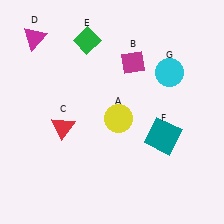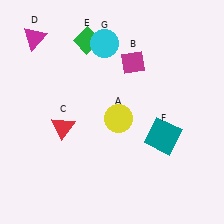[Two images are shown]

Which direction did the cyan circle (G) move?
The cyan circle (G) moved left.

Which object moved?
The cyan circle (G) moved left.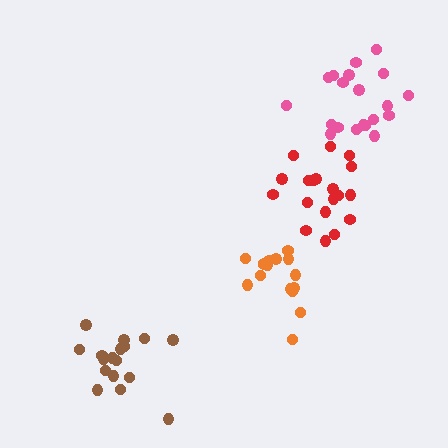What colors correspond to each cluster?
The clusters are colored: orange, red, brown, pink.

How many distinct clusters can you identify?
There are 4 distinct clusters.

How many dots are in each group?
Group 1: 16 dots, Group 2: 19 dots, Group 3: 17 dots, Group 4: 20 dots (72 total).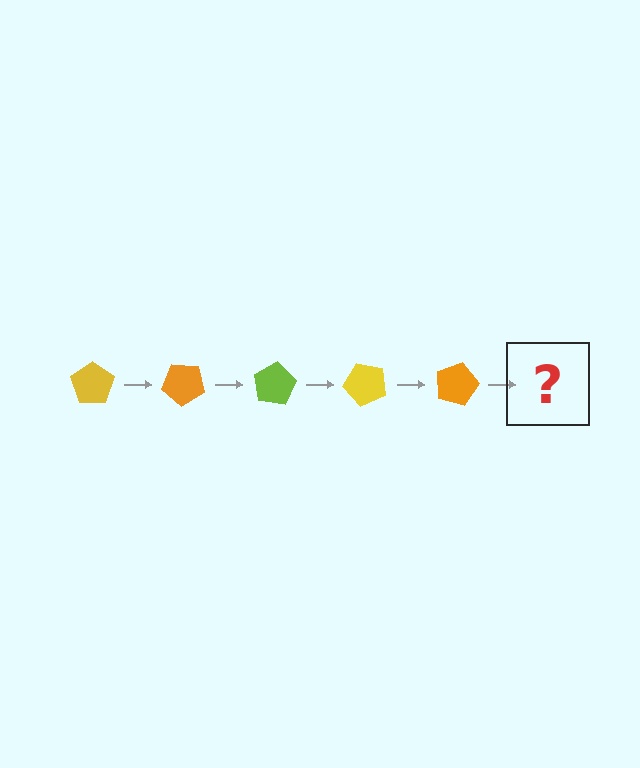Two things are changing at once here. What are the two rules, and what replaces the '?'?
The two rules are that it rotates 40 degrees each step and the color cycles through yellow, orange, and lime. The '?' should be a lime pentagon, rotated 200 degrees from the start.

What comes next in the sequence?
The next element should be a lime pentagon, rotated 200 degrees from the start.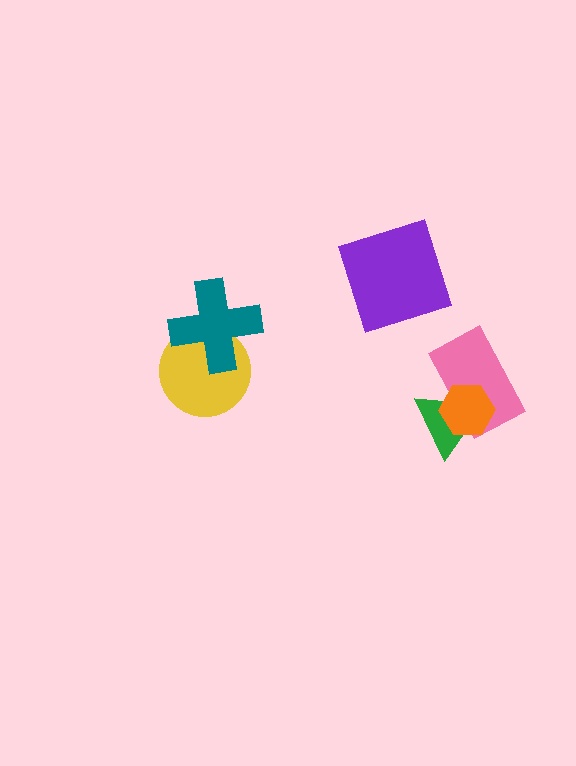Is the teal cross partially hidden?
No, no other shape covers it.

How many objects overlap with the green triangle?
2 objects overlap with the green triangle.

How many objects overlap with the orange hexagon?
2 objects overlap with the orange hexagon.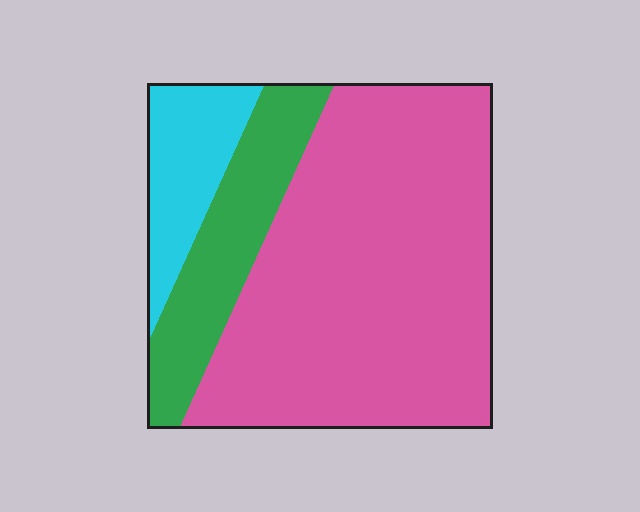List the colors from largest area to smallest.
From largest to smallest: pink, green, cyan.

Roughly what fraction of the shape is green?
Green takes up between a sixth and a third of the shape.